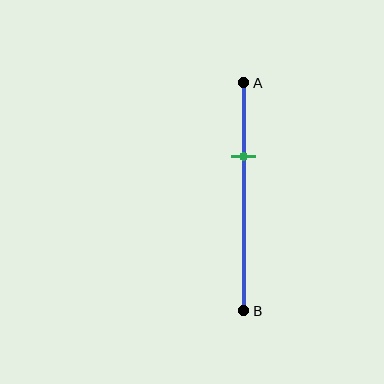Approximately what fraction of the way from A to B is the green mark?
The green mark is approximately 30% of the way from A to B.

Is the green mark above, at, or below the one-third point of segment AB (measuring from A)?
The green mark is approximately at the one-third point of segment AB.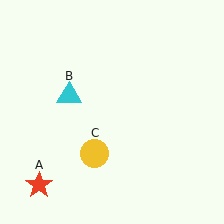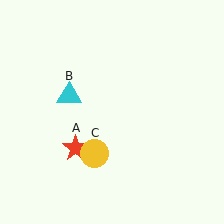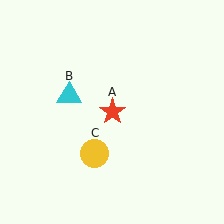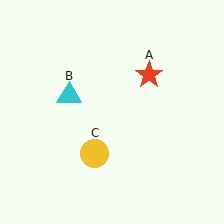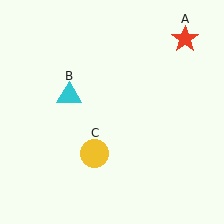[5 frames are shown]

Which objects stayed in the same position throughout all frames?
Cyan triangle (object B) and yellow circle (object C) remained stationary.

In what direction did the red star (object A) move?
The red star (object A) moved up and to the right.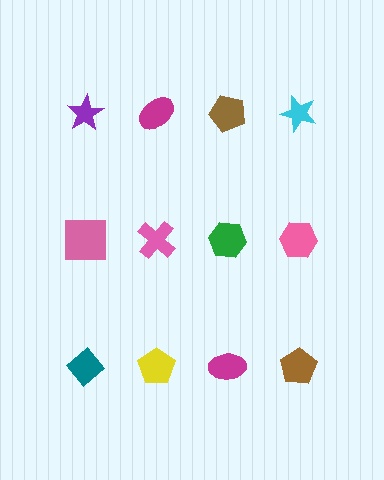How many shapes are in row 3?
4 shapes.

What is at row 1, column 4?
A cyan star.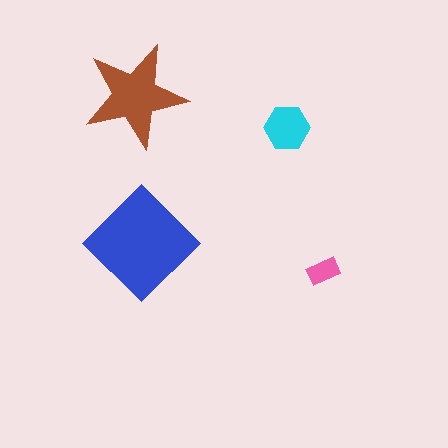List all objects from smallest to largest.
The pink rectangle, the cyan hexagon, the brown star, the blue diamond.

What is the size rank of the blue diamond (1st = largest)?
1st.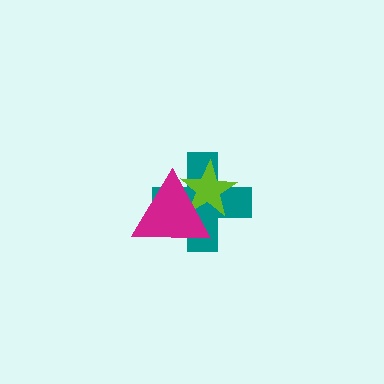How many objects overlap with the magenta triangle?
2 objects overlap with the magenta triangle.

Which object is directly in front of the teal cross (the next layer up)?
The lime star is directly in front of the teal cross.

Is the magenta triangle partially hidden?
No, no other shape covers it.